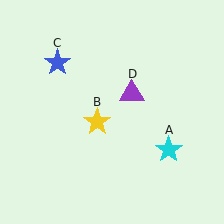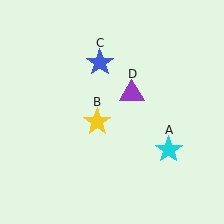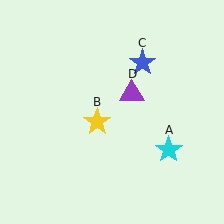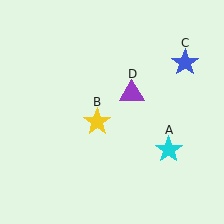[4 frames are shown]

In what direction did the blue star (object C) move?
The blue star (object C) moved right.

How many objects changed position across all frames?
1 object changed position: blue star (object C).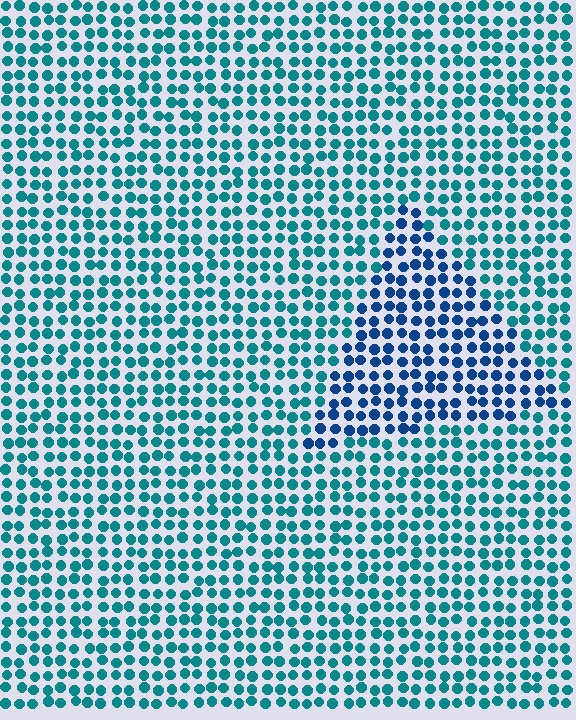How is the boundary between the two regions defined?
The boundary is defined purely by a slight shift in hue (about 33 degrees). Spacing, size, and orientation are identical on both sides.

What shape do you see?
I see a triangle.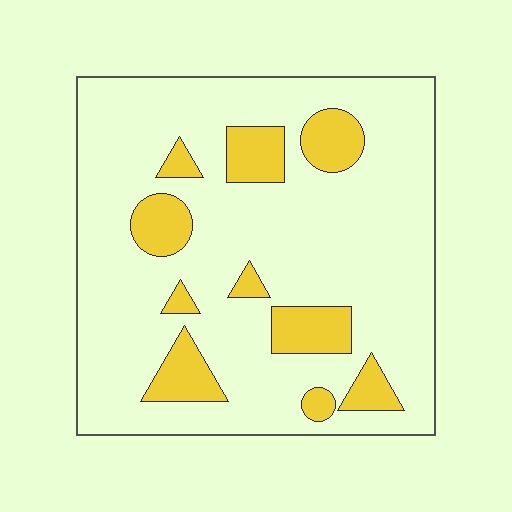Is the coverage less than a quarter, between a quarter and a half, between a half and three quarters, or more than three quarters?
Less than a quarter.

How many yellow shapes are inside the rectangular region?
10.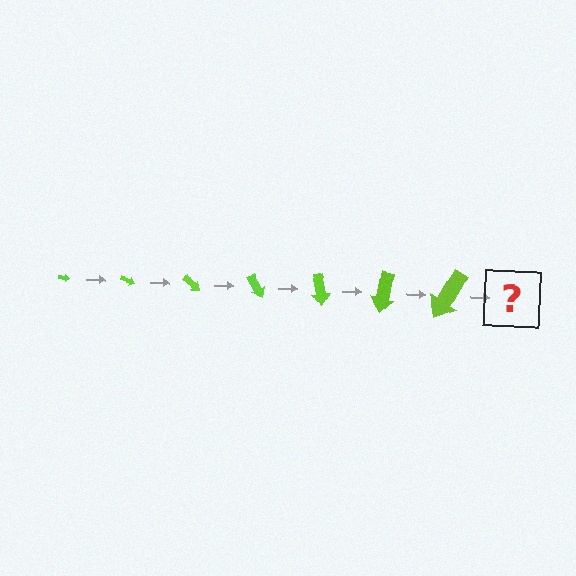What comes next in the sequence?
The next element should be an arrow, larger than the previous one and rotated 140 degrees from the start.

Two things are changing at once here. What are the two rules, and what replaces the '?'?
The two rules are that the arrow grows larger each step and it rotates 20 degrees each step. The '?' should be an arrow, larger than the previous one and rotated 140 degrees from the start.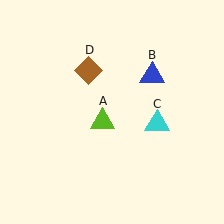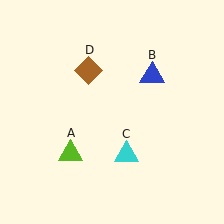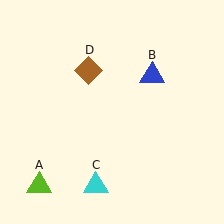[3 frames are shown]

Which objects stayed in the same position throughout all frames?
Blue triangle (object B) and brown diamond (object D) remained stationary.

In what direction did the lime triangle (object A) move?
The lime triangle (object A) moved down and to the left.